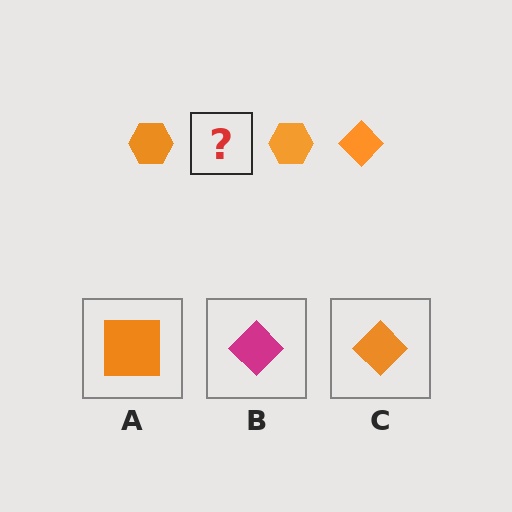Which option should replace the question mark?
Option C.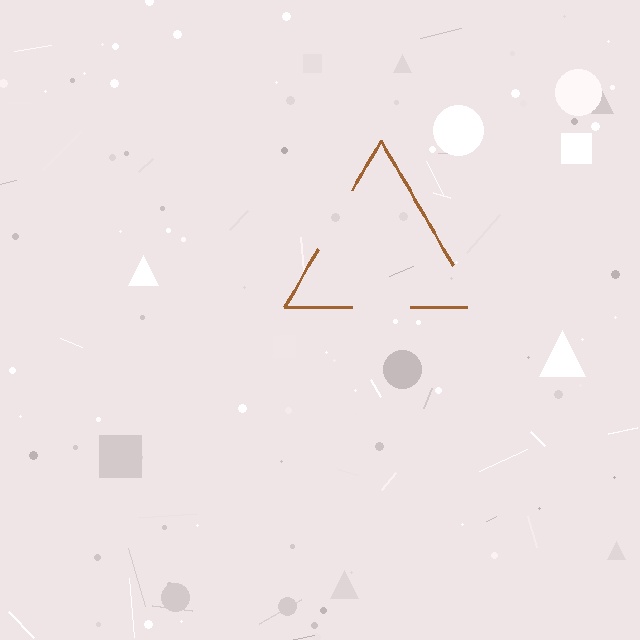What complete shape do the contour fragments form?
The contour fragments form a triangle.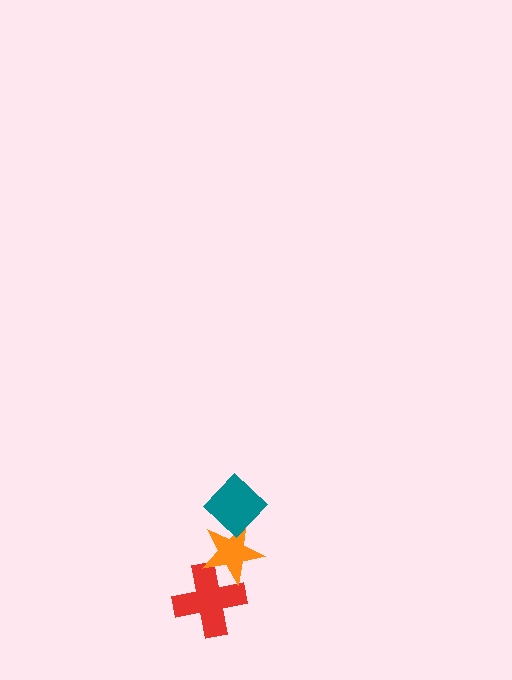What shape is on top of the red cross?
The orange star is on top of the red cross.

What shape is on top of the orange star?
The teal diamond is on top of the orange star.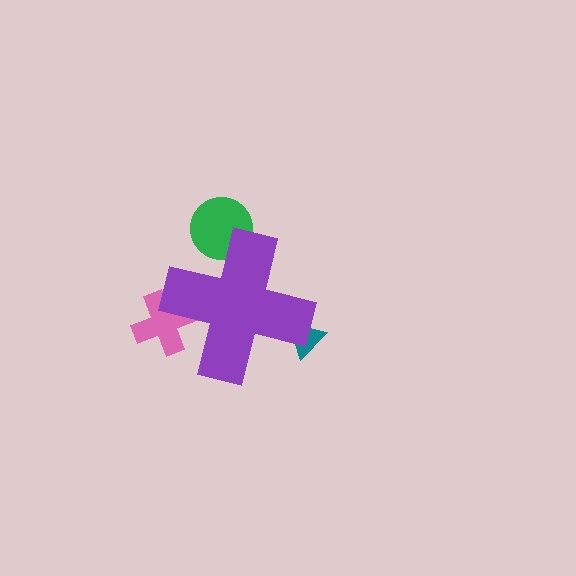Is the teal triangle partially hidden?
Yes, the teal triangle is partially hidden behind the purple cross.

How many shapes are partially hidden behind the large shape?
3 shapes are partially hidden.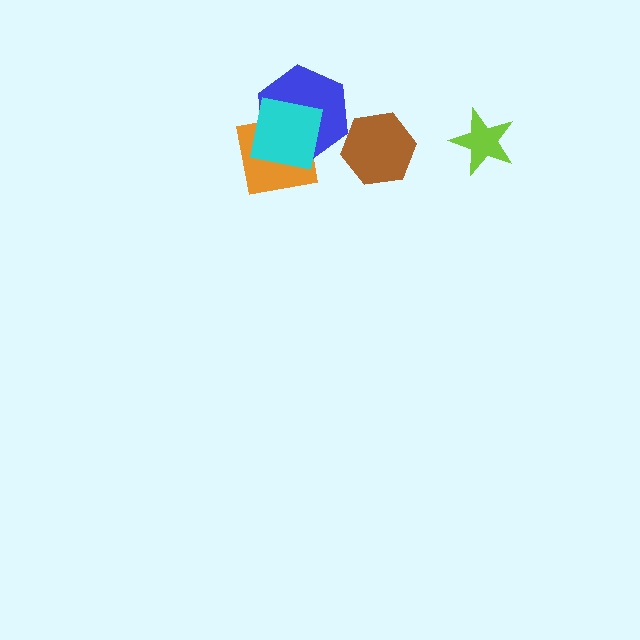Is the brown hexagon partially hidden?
No, no other shape covers it.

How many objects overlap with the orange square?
2 objects overlap with the orange square.